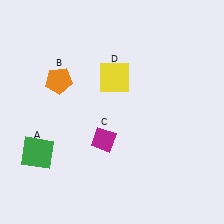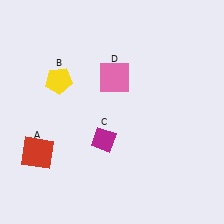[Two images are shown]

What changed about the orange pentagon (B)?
In Image 1, B is orange. In Image 2, it changed to yellow.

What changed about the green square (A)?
In Image 1, A is green. In Image 2, it changed to red.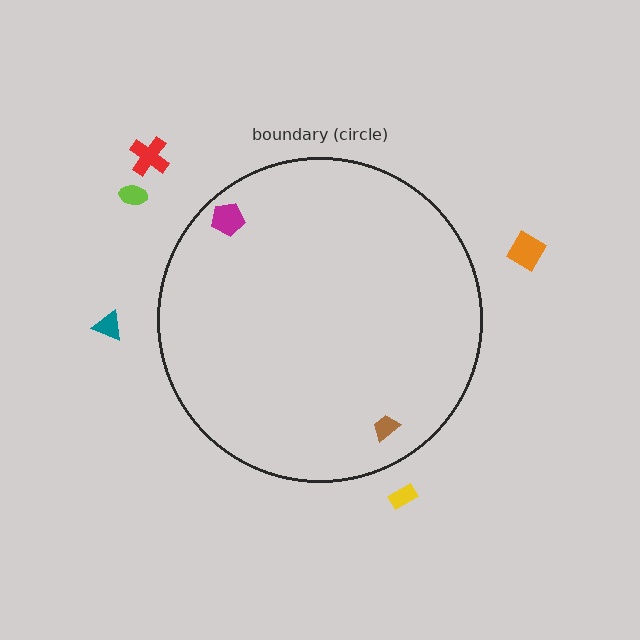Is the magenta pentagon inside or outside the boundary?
Inside.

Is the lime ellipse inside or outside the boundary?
Outside.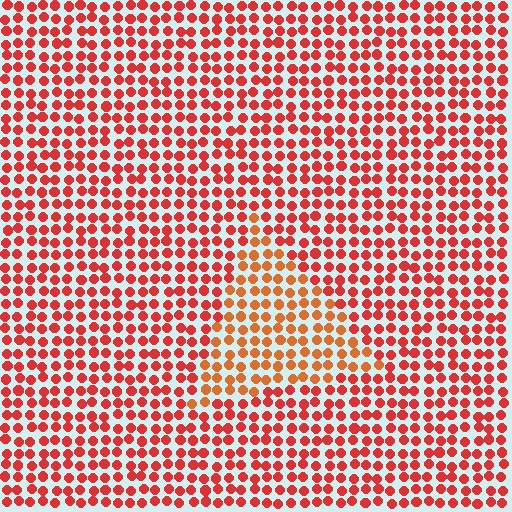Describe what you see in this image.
The image is filled with small red elements in a uniform arrangement. A triangle-shaped region is visible where the elements are tinted to a slightly different hue, forming a subtle color boundary.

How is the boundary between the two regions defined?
The boundary is defined purely by a slight shift in hue (about 23 degrees). Spacing, size, and orientation are identical on both sides.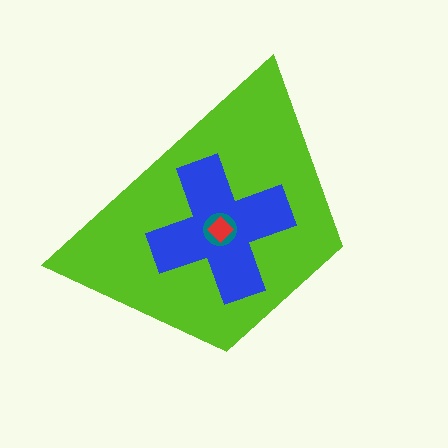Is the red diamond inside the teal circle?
Yes.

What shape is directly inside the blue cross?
The teal circle.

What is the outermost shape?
The lime trapezoid.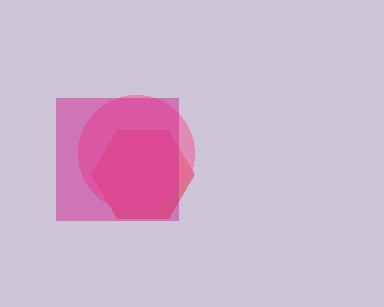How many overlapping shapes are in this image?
There are 3 overlapping shapes in the image.